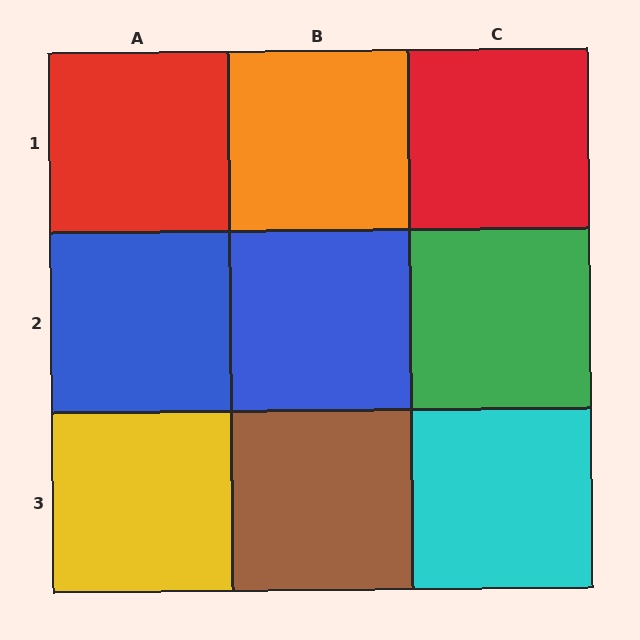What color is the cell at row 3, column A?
Yellow.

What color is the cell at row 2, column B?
Blue.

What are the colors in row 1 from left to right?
Red, orange, red.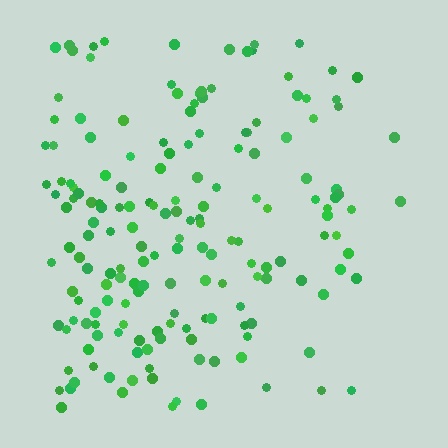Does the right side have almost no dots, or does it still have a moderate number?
Still a moderate number, just noticeably fewer than the left.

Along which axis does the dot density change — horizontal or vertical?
Horizontal.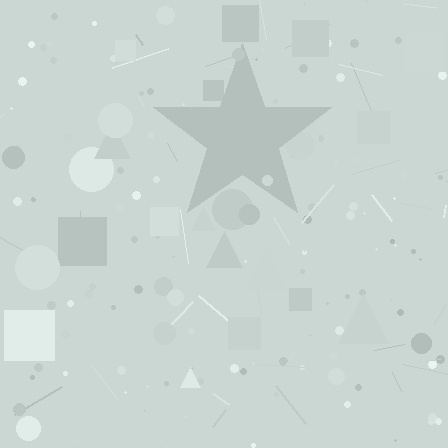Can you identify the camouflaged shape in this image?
The camouflaged shape is a star.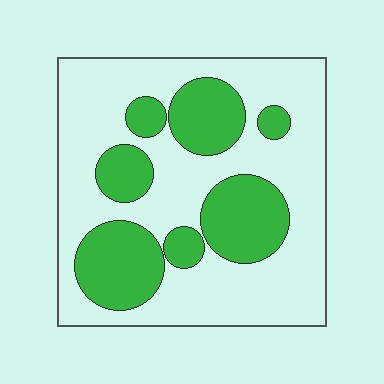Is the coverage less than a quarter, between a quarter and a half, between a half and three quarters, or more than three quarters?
Between a quarter and a half.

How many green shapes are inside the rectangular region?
7.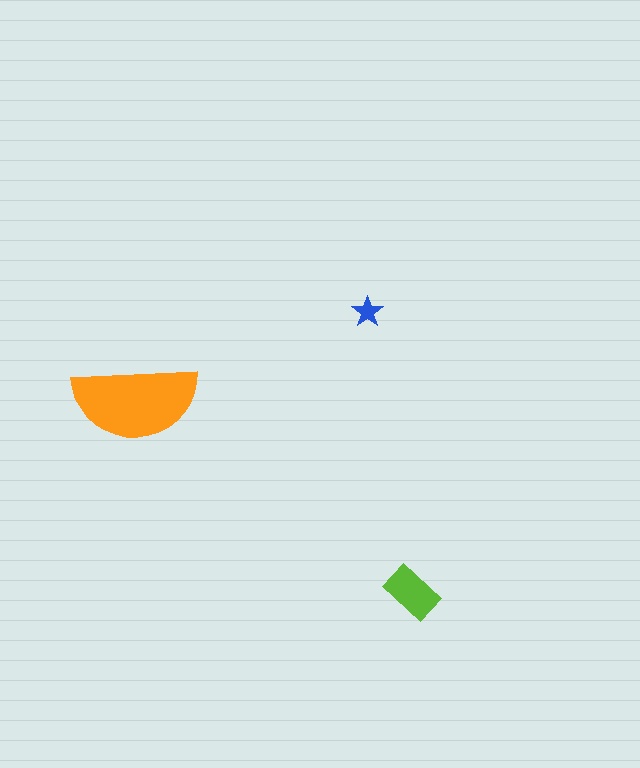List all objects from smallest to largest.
The blue star, the lime rectangle, the orange semicircle.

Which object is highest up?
The blue star is topmost.